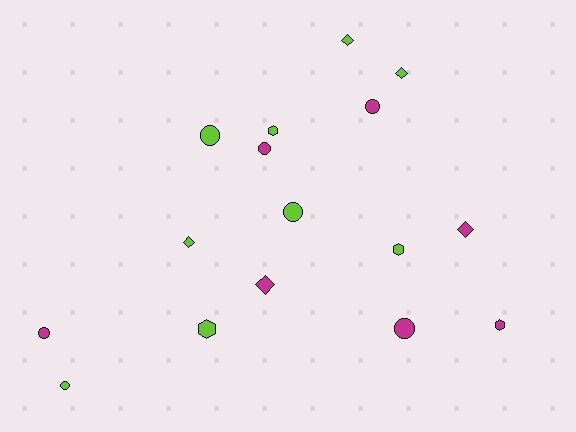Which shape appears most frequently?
Circle, with 7 objects.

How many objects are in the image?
There are 16 objects.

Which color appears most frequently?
Lime, with 9 objects.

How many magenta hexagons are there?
There is 1 magenta hexagon.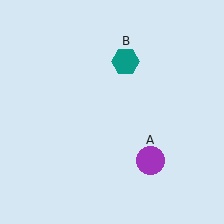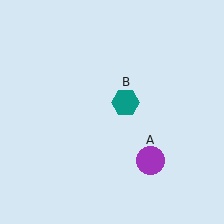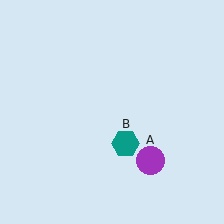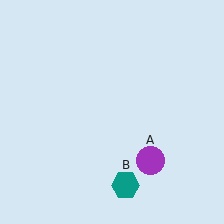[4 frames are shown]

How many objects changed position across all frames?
1 object changed position: teal hexagon (object B).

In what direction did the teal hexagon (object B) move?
The teal hexagon (object B) moved down.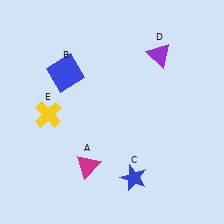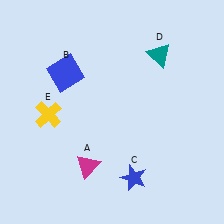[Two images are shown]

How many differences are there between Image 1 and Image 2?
There is 1 difference between the two images.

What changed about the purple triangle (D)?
In Image 1, D is purple. In Image 2, it changed to teal.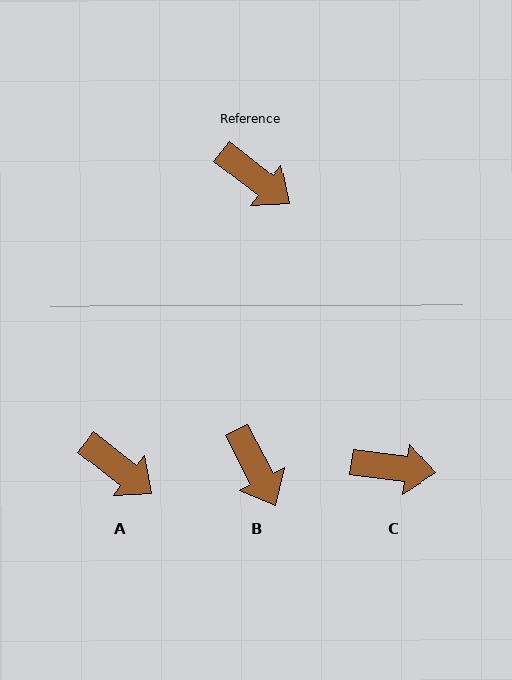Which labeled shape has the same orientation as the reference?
A.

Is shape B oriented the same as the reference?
No, it is off by about 25 degrees.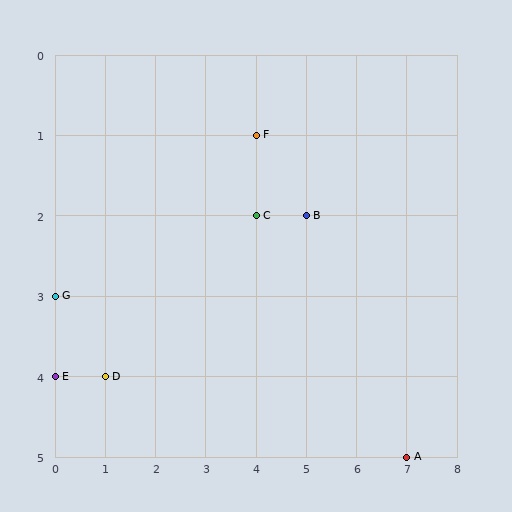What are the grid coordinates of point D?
Point D is at grid coordinates (1, 4).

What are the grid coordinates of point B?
Point B is at grid coordinates (5, 2).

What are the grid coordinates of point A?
Point A is at grid coordinates (7, 5).